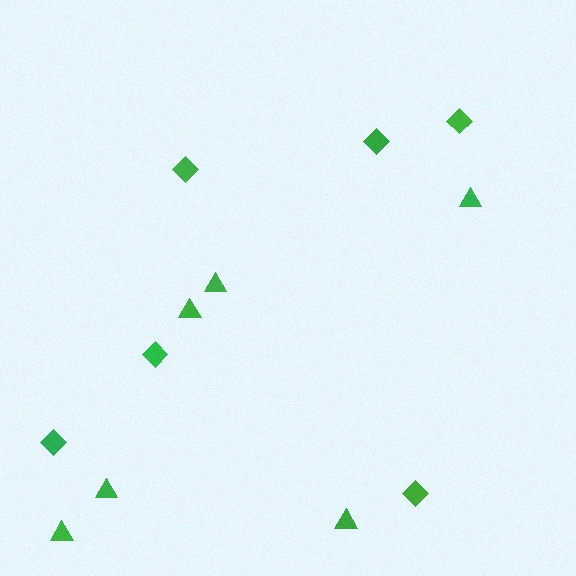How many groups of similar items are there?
There are 2 groups: one group of triangles (6) and one group of diamonds (6).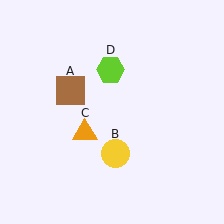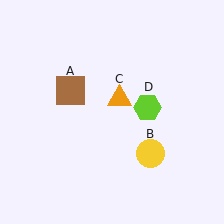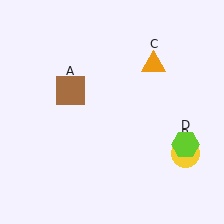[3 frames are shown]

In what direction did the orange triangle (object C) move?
The orange triangle (object C) moved up and to the right.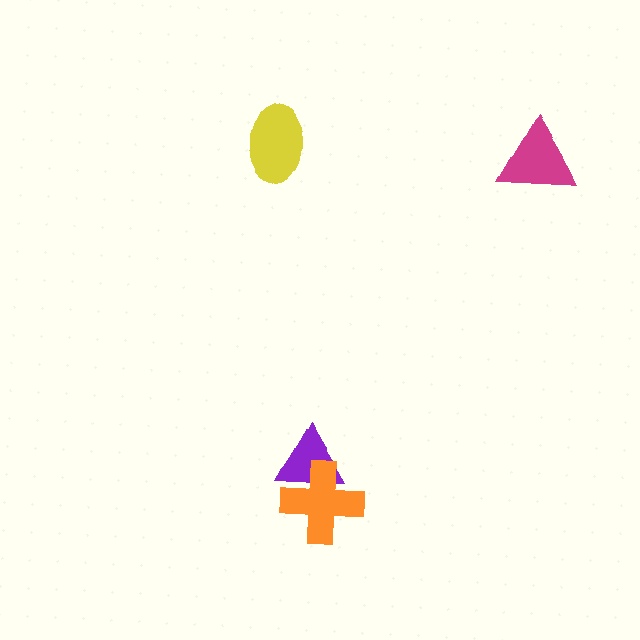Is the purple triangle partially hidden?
Yes, it is partially covered by another shape.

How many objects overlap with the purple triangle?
1 object overlaps with the purple triangle.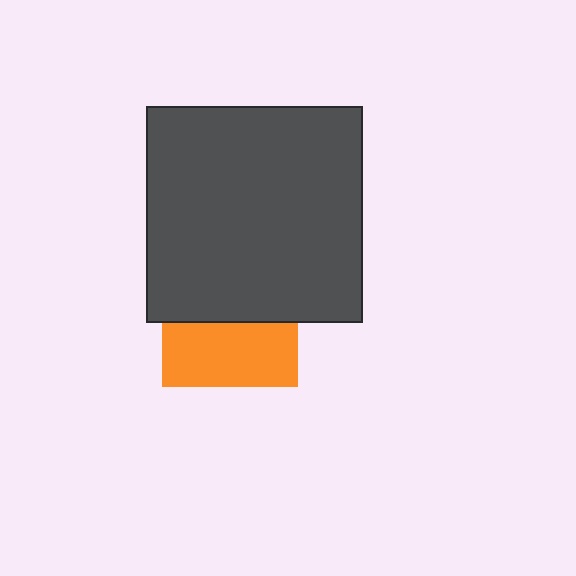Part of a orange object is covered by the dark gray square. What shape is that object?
It is a square.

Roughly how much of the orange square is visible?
About half of it is visible (roughly 47%).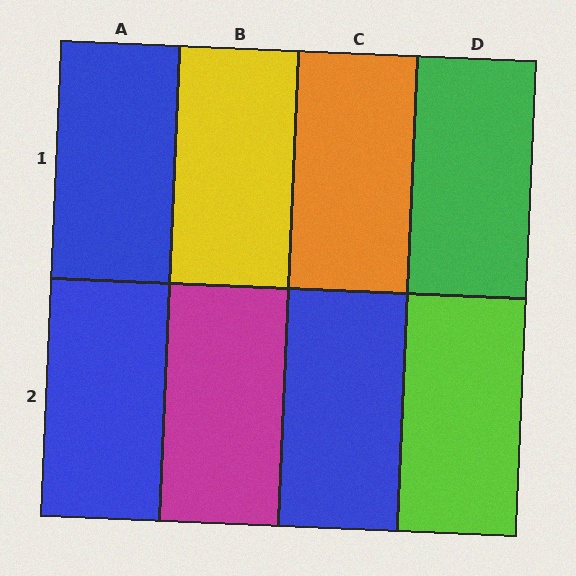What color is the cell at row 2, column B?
Magenta.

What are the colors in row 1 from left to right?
Blue, yellow, orange, green.